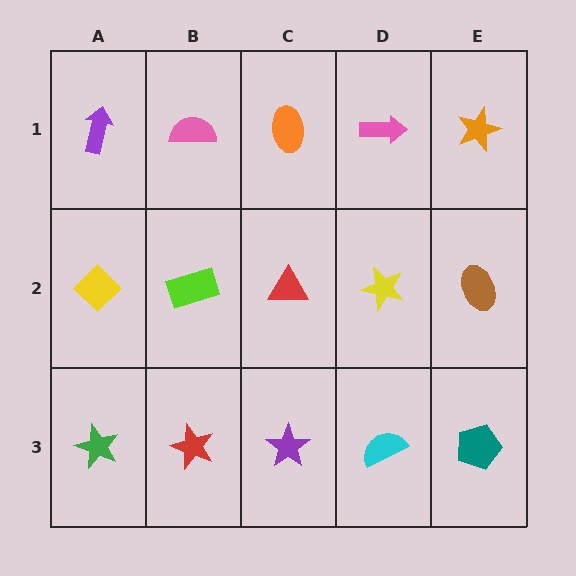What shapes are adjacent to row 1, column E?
A brown ellipse (row 2, column E), a pink arrow (row 1, column D).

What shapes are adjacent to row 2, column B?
A pink semicircle (row 1, column B), a red star (row 3, column B), a yellow diamond (row 2, column A), a red triangle (row 2, column C).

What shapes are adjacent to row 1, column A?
A yellow diamond (row 2, column A), a pink semicircle (row 1, column B).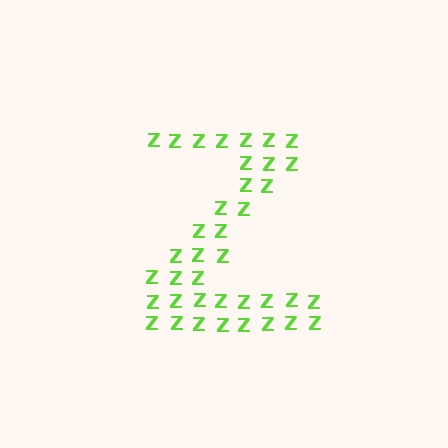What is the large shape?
The large shape is the letter Z.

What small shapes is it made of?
It is made of small letter Z's.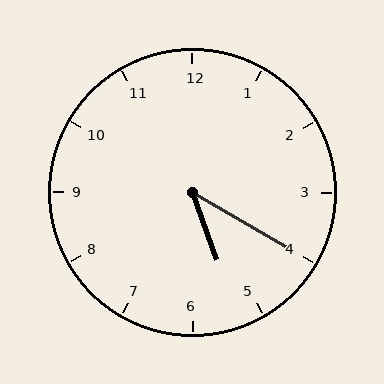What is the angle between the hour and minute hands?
Approximately 40 degrees.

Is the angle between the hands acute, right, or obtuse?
It is acute.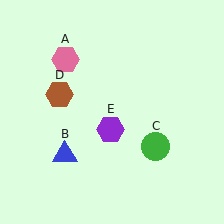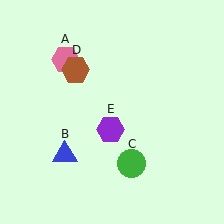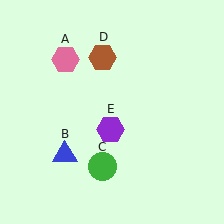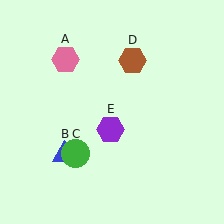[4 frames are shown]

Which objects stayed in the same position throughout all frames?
Pink hexagon (object A) and blue triangle (object B) and purple hexagon (object E) remained stationary.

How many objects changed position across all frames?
2 objects changed position: green circle (object C), brown hexagon (object D).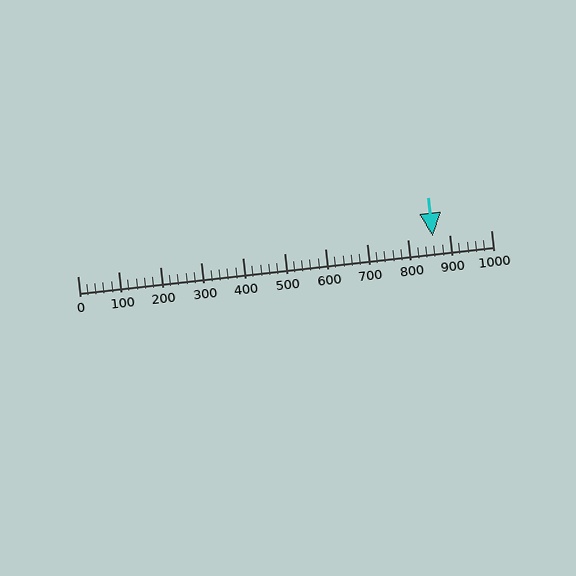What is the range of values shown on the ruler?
The ruler shows values from 0 to 1000.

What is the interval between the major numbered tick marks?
The major tick marks are spaced 100 units apart.